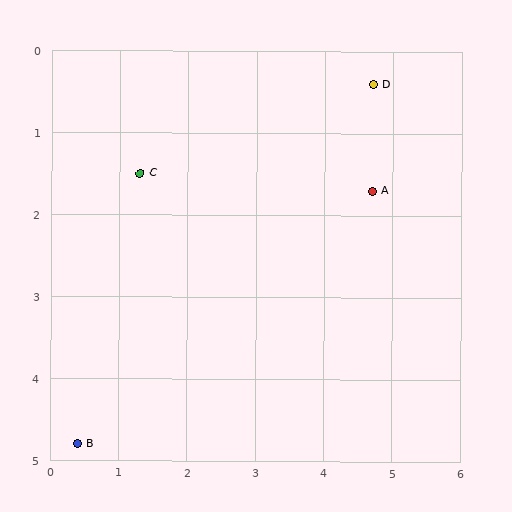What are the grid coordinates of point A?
Point A is at approximately (4.7, 1.7).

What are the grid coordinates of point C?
Point C is at approximately (1.3, 1.5).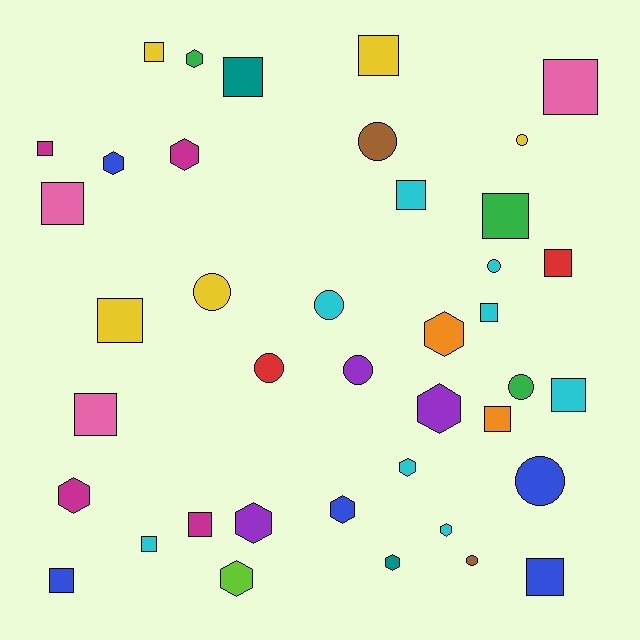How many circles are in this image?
There are 10 circles.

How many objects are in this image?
There are 40 objects.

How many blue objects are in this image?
There are 5 blue objects.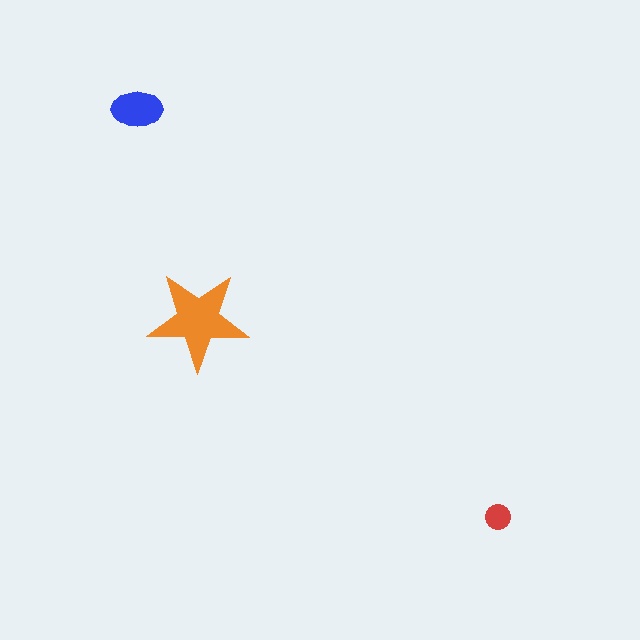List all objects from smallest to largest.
The red circle, the blue ellipse, the orange star.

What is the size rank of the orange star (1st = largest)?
1st.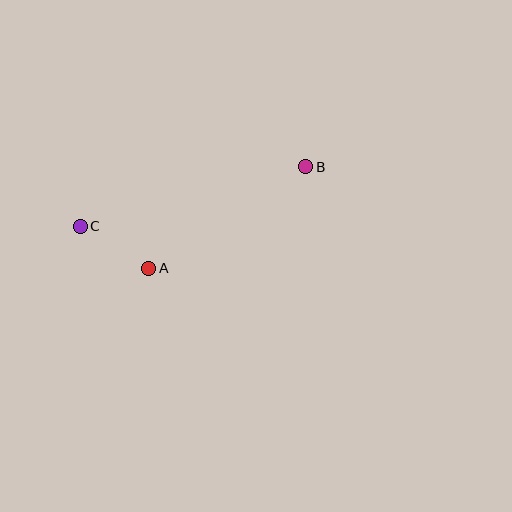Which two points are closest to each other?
Points A and C are closest to each other.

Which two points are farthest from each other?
Points B and C are farthest from each other.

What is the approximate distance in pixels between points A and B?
The distance between A and B is approximately 187 pixels.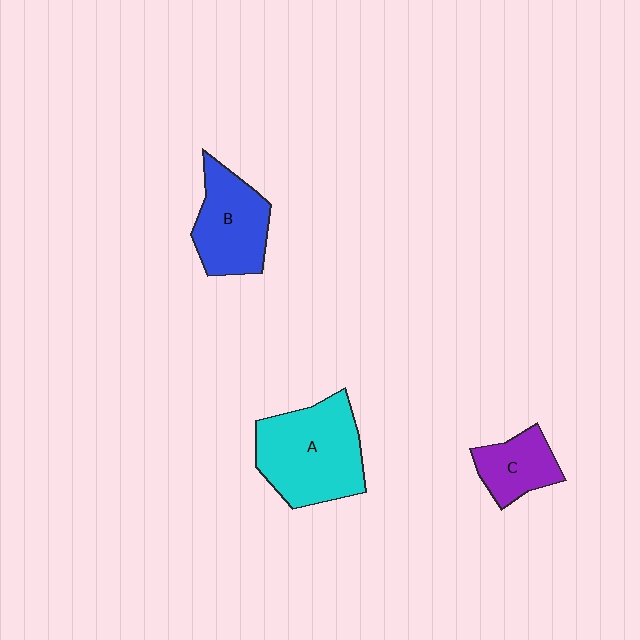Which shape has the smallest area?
Shape C (purple).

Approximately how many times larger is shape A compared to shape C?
Approximately 2.1 times.